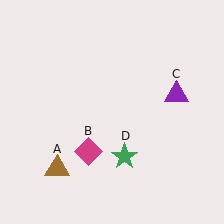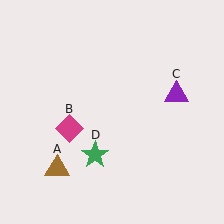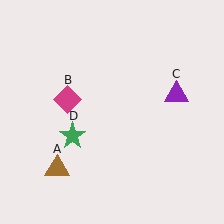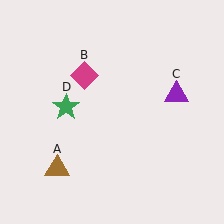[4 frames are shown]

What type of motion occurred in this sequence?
The magenta diamond (object B), green star (object D) rotated clockwise around the center of the scene.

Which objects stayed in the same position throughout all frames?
Brown triangle (object A) and purple triangle (object C) remained stationary.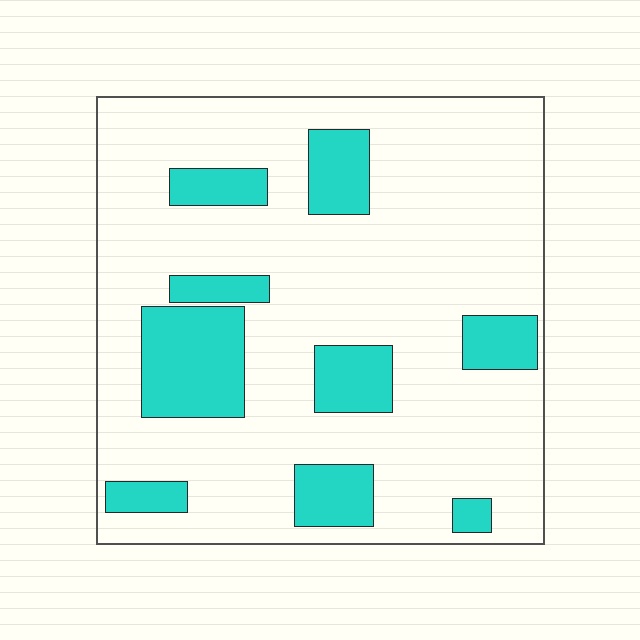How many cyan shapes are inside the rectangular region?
9.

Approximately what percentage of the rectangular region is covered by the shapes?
Approximately 20%.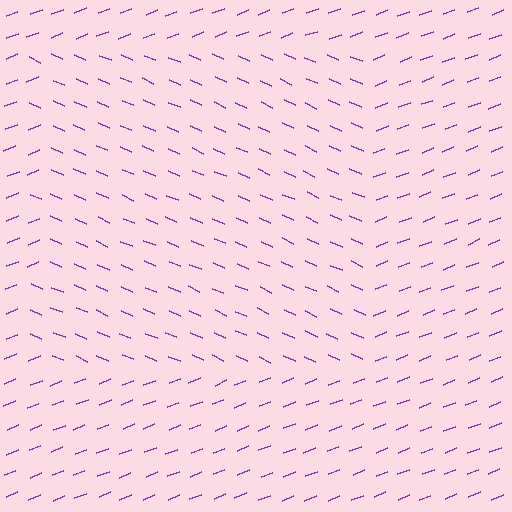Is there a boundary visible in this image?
Yes, there is a texture boundary formed by a change in line orientation.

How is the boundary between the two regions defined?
The boundary is defined purely by a change in line orientation (approximately 45 degrees difference). All lines are the same color and thickness.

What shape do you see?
I see a rectangle.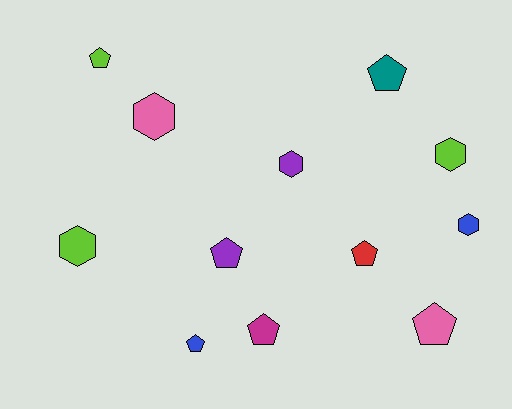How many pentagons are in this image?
There are 7 pentagons.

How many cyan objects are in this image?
There are no cyan objects.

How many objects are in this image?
There are 12 objects.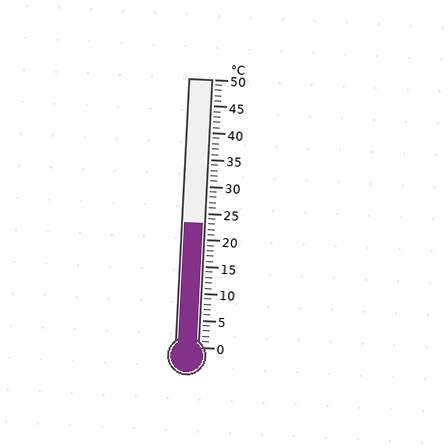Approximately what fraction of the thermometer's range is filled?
The thermometer is filled to approximately 45% of its range.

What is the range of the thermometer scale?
The thermometer scale ranges from 0°C to 50°C.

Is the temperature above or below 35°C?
The temperature is below 35°C.